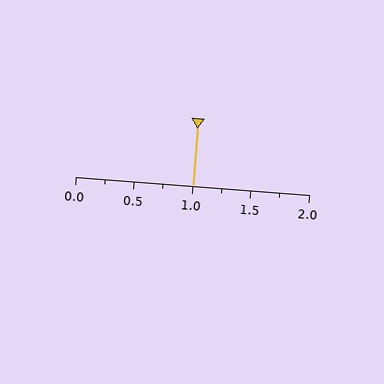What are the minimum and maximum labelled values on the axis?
The axis runs from 0.0 to 2.0.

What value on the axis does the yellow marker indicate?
The marker indicates approximately 1.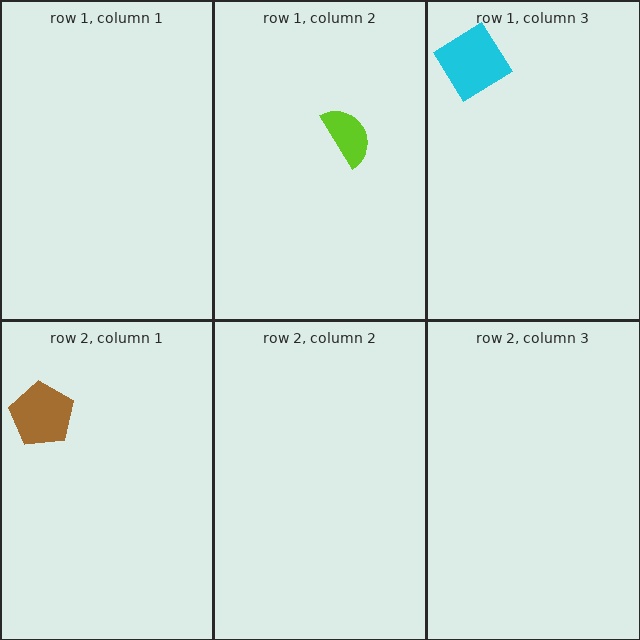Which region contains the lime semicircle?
The row 1, column 2 region.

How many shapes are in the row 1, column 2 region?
1.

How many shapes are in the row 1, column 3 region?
1.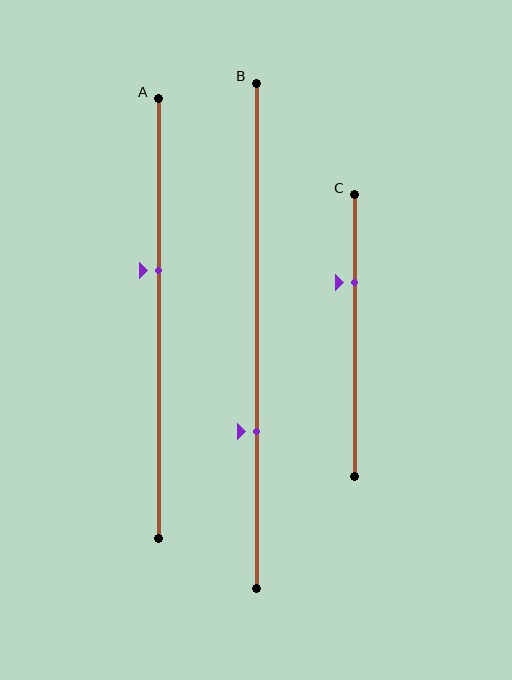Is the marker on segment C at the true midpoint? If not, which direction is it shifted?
No, the marker on segment C is shifted upward by about 19% of the segment length.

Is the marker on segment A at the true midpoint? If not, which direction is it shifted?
No, the marker on segment A is shifted upward by about 11% of the segment length.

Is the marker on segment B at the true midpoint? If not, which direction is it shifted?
No, the marker on segment B is shifted downward by about 19% of the segment length.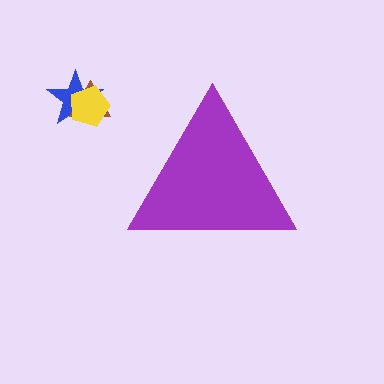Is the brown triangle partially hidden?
No, the brown triangle is fully visible.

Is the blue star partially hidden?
No, the blue star is fully visible.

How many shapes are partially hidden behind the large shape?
0 shapes are partially hidden.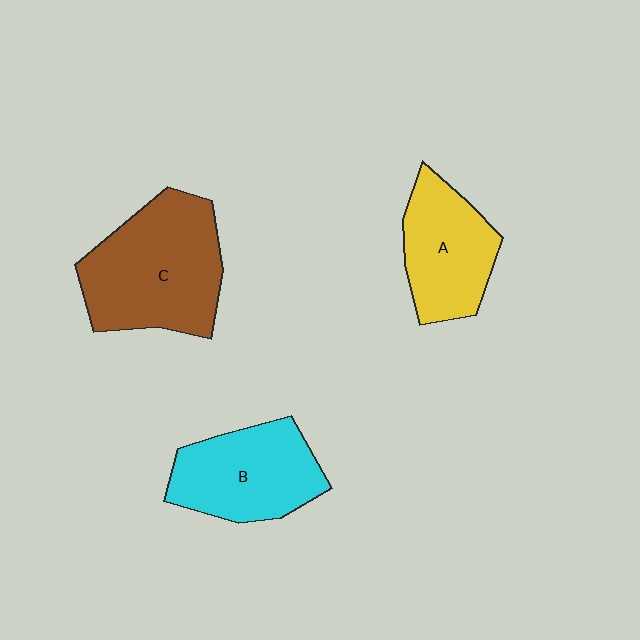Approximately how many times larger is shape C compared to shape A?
Approximately 1.5 times.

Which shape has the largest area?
Shape C (brown).